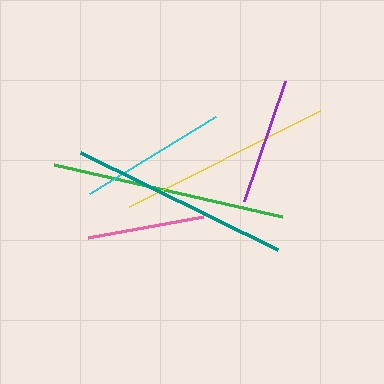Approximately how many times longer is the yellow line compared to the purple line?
The yellow line is approximately 1.7 times the length of the purple line.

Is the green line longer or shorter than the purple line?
The green line is longer than the purple line.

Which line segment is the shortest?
The pink line is the shortest at approximately 117 pixels.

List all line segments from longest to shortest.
From longest to shortest: green, teal, yellow, cyan, purple, pink.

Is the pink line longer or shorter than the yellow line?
The yellow line is longer than the pink line.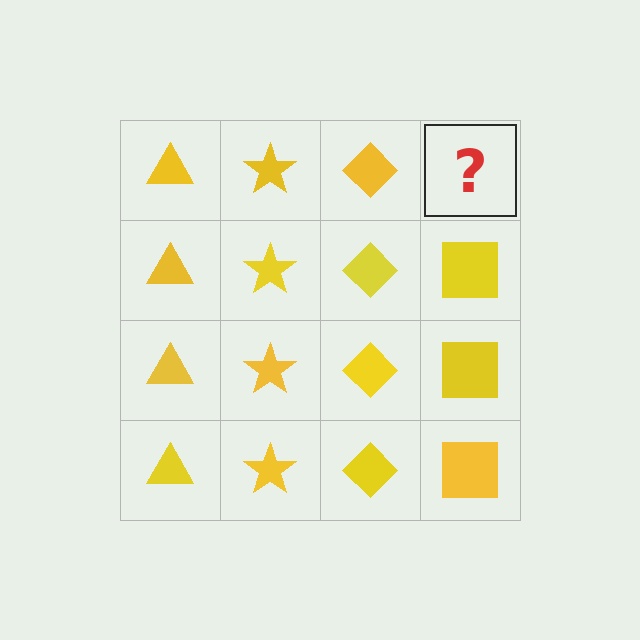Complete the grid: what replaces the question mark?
The question mark should be replaced with a yellow square.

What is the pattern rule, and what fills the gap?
The rule is that each column has a consistent shape. The gap should be filled with a yellow square.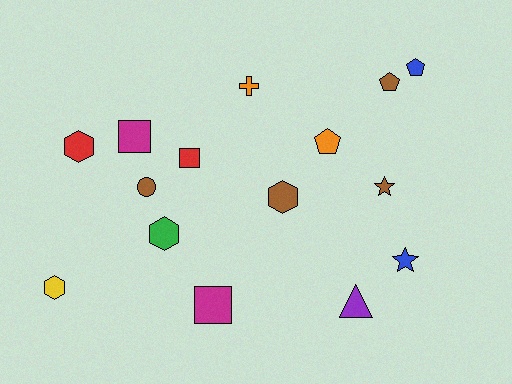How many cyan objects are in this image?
There are no cyan objects.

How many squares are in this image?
There are 3 squares.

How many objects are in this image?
There are 15 objects.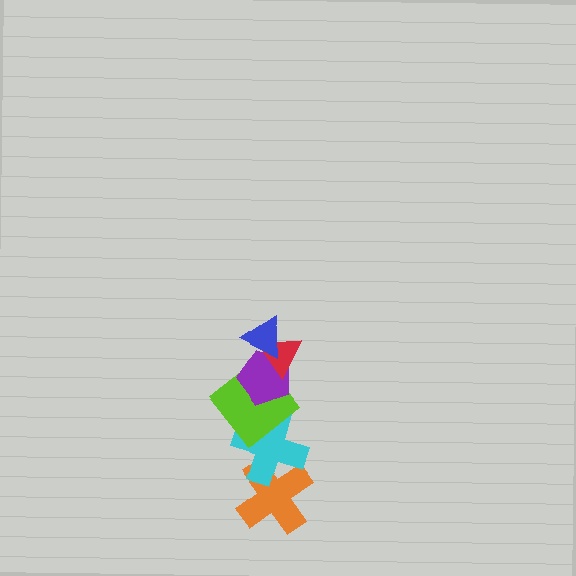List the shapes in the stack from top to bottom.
From top to bottom: the blue triangle, the red triangle, the purple pentagon, the lime diamond, the cyan cross, the orange cross.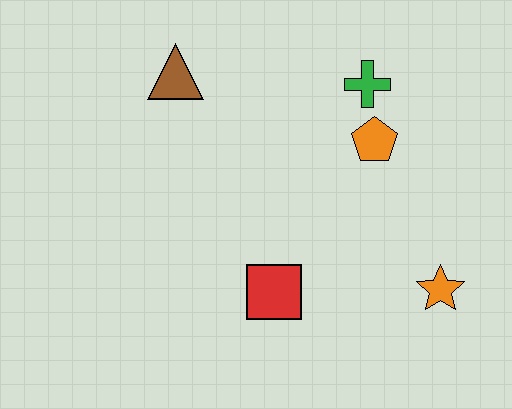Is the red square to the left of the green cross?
Yes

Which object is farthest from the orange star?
The brown triangle is farthest from the orange star.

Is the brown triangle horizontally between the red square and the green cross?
No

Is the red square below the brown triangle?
Yes